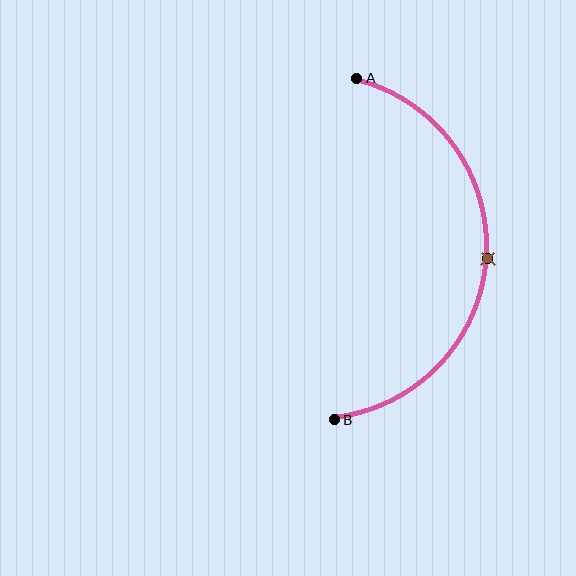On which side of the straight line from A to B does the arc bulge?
The arc bulges to the right of the straight line connecting A and B.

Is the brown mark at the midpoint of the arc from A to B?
Yes. The brown mark lies on the arc at equal arc-length from both A and B — it is the arc midpoint.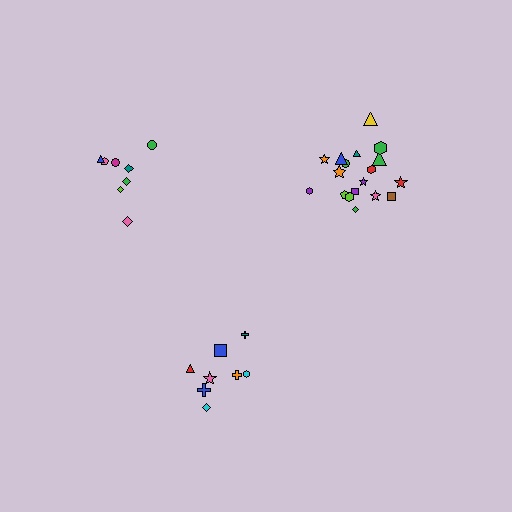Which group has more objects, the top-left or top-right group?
The top-right group.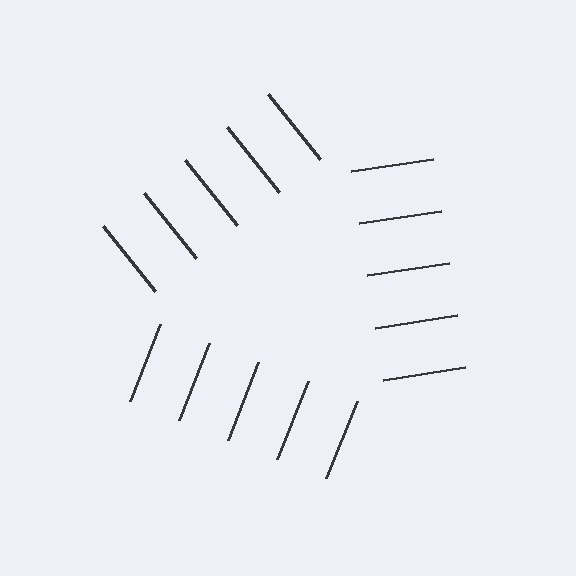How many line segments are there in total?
15 — 5 along each of the 3 edges.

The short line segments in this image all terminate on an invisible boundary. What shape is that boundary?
An illusory triangle — the line segments terminate on its edges but no continuous stroke is drawn.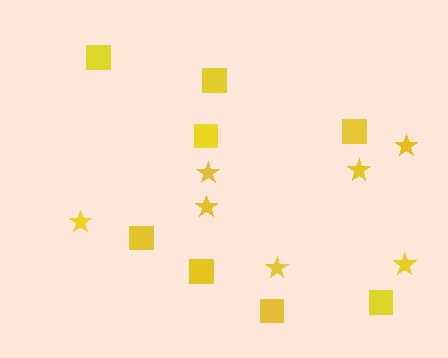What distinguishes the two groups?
There are 2 groups: one group of squares (8) and one group of stars (7).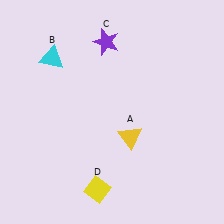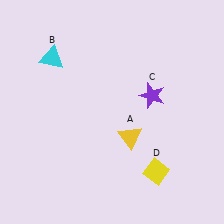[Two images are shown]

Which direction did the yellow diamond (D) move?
The yellow diamond (D) moved right.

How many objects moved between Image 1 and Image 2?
2 objects moved between the two images.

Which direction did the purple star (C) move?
The purple star (C) moved down.